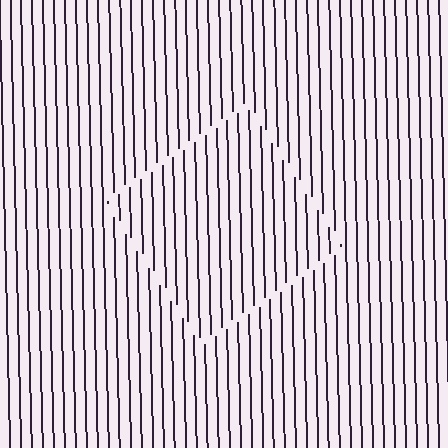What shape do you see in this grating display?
An illusory square. The interior of the shape contains the same grating, shifted by half a period — the contour is defined by the phase discontinuity where line-ends from the inner and outer gratings abut.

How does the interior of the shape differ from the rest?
The interior of the shape contains the same grating, shifted by half a period — the contour is defined by the phase discontinuity where line-ends from the inner and outer gratings abut.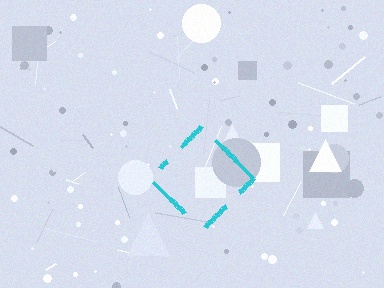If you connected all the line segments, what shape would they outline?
They would outline a diamond.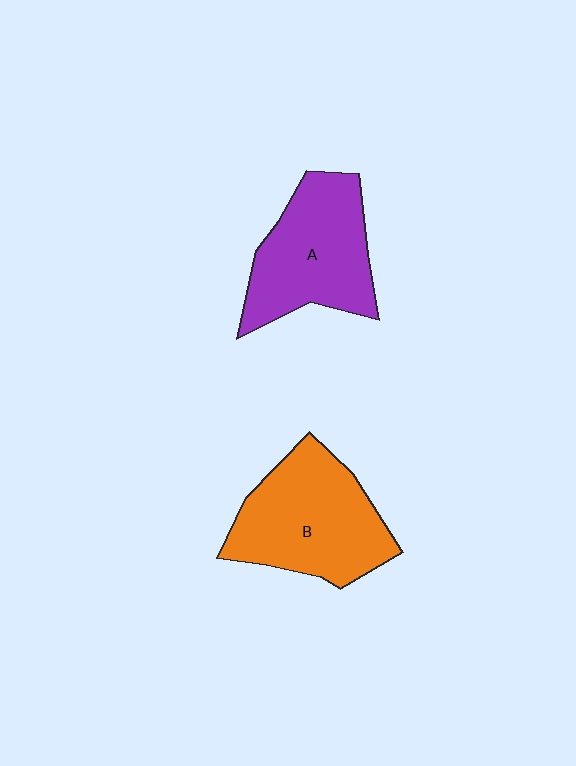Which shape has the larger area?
Shape B (orange).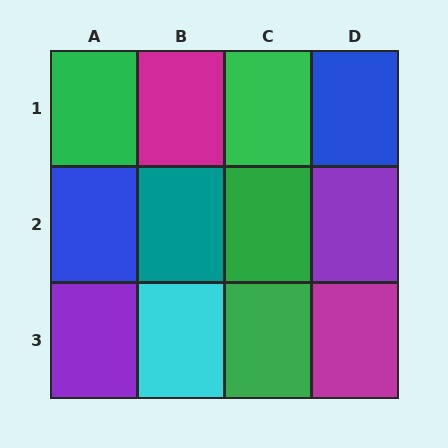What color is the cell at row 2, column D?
Purple.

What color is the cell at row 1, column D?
Blue.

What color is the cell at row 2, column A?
Blue.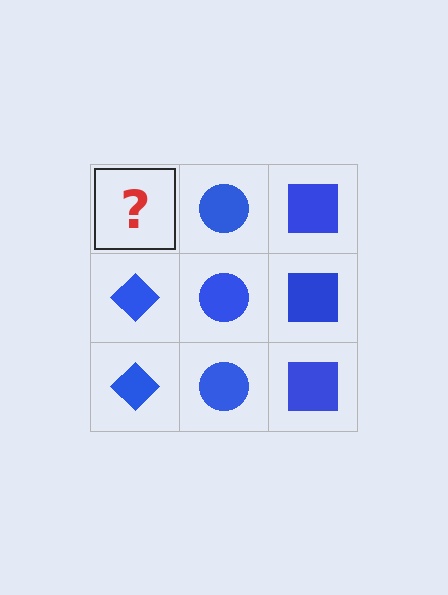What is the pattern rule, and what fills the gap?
The rule is that each column has a consistent shape. The gap should be filled with a blue diamond.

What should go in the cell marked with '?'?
The missing cell should contain a blue diamond.